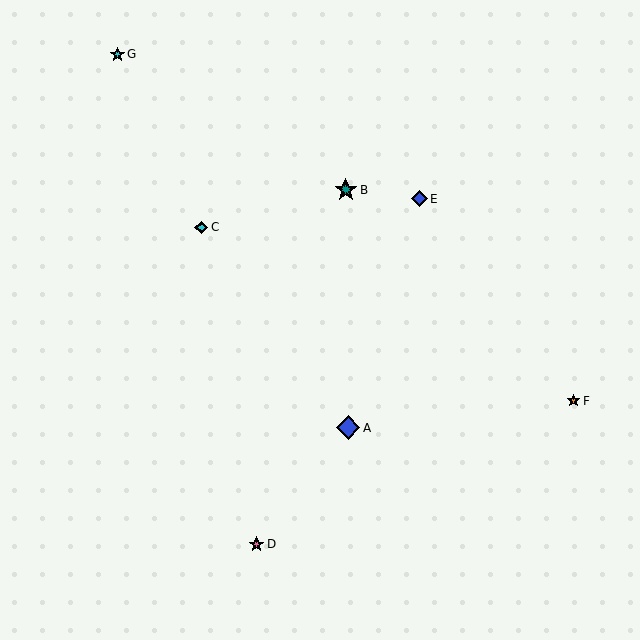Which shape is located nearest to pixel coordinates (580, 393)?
The orange star (labeled F) at (574, 401) is nearest to that location.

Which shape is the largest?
The blue diamond (labeled A) is the largest.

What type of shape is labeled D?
Shape D is a pink star.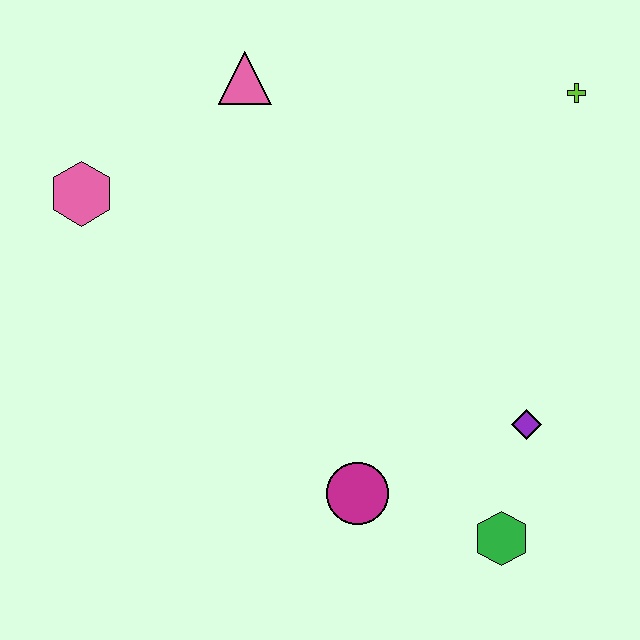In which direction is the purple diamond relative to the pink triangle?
The purple diamond is below the pink triangle.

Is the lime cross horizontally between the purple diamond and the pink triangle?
No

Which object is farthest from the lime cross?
The pink hexagon is farthest from the lime cross.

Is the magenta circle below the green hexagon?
No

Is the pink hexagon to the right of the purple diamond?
No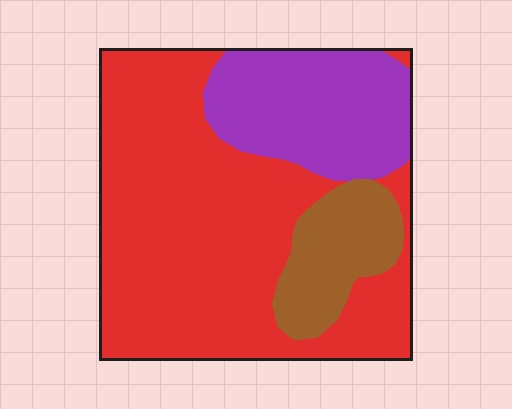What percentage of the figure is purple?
Purple covers 24% of the figure.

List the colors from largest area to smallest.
From largest to smallest: red, purple, brown.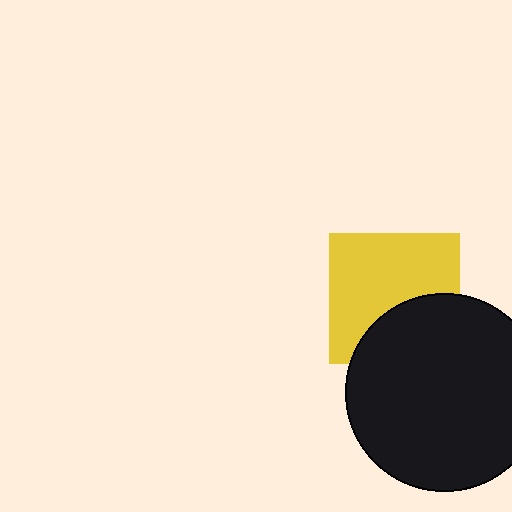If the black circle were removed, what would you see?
You would see the complete yellow square.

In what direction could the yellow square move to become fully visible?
The yellow square could move up. That would shift it out from behind the black circle entirely.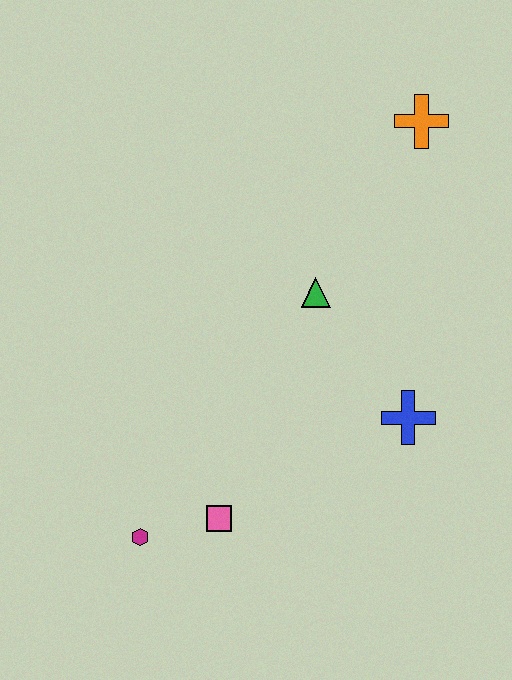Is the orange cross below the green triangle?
No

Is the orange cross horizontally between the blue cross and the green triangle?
No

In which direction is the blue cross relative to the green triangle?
The blue cross is below the green triangle.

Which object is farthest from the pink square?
The orange cross is farthest from the pink square.